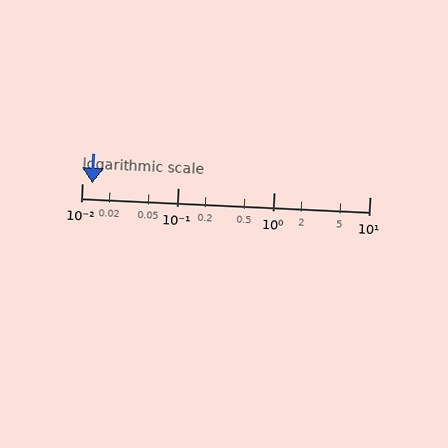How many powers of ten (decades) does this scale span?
The scale spans 3 decades, from 0.01 to 10.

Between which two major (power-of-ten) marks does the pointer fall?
The pointer is between 0.01 and 0.1.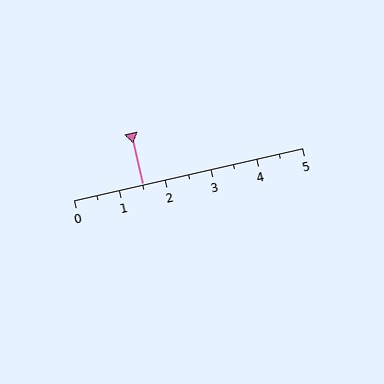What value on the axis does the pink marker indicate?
The marker indicates approximately 1.5.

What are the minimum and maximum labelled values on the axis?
The axis runs from 0 to 5.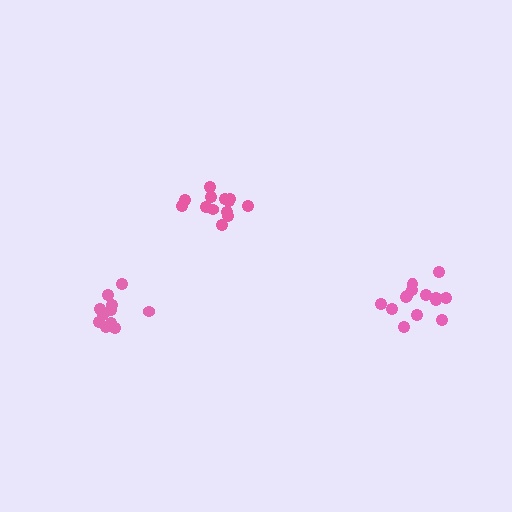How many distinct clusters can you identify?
There are 3 distinct clusters.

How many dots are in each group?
Group 1: 13 dots, Group 2: 11 dots, Group 3: 14 dots (38 total).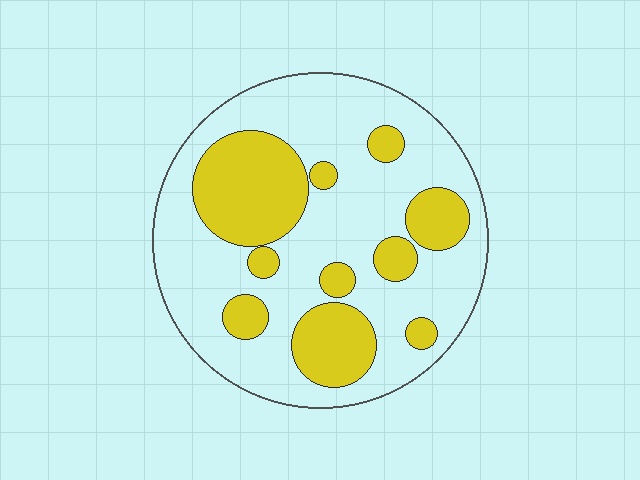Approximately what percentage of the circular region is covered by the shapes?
Approximately 30%.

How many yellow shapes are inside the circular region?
10.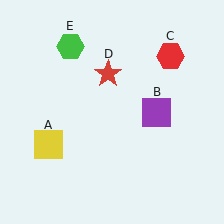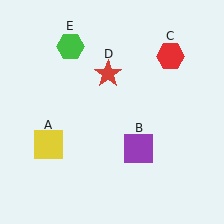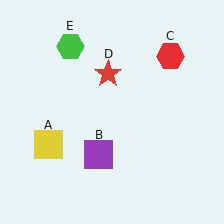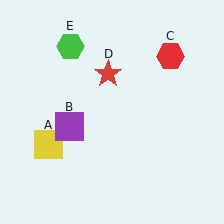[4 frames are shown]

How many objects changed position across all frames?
1 object changed position: purple square (object B).